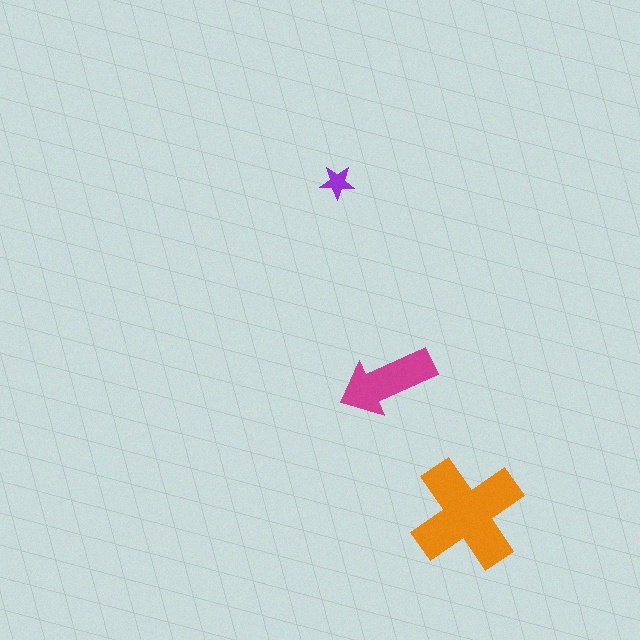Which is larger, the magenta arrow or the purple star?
The magenta arrow.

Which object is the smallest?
The purple star.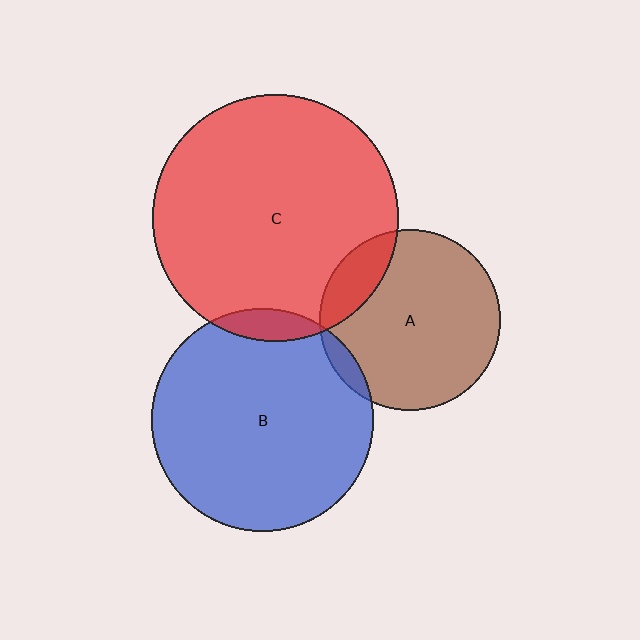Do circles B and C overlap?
Yes.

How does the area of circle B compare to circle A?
Approximately 1.5 times.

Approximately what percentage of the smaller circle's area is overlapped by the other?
Approximately 5%.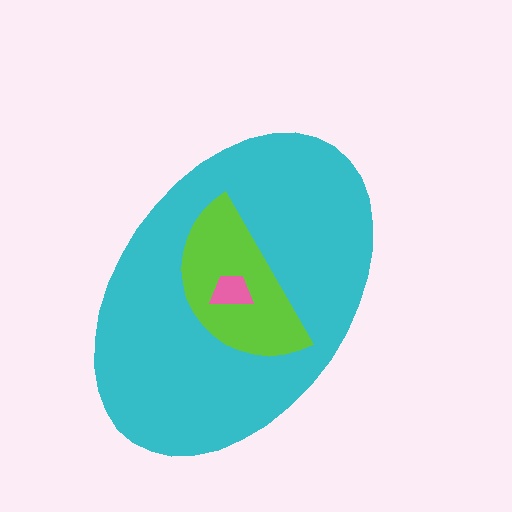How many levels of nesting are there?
3.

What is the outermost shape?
The cyan ellipse.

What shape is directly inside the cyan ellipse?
The lime semicircle.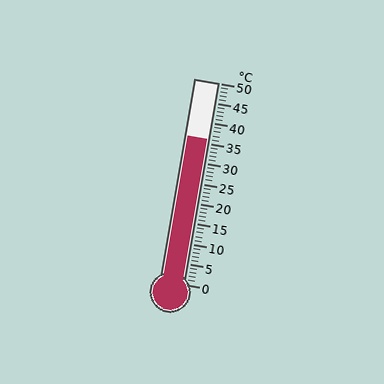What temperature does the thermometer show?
The thermometer shows approximately 36°C.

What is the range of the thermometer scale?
The thermometer scale ranges from 0°C to 50°C.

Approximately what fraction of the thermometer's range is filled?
The thermometer is filled to approximately 70% of its range.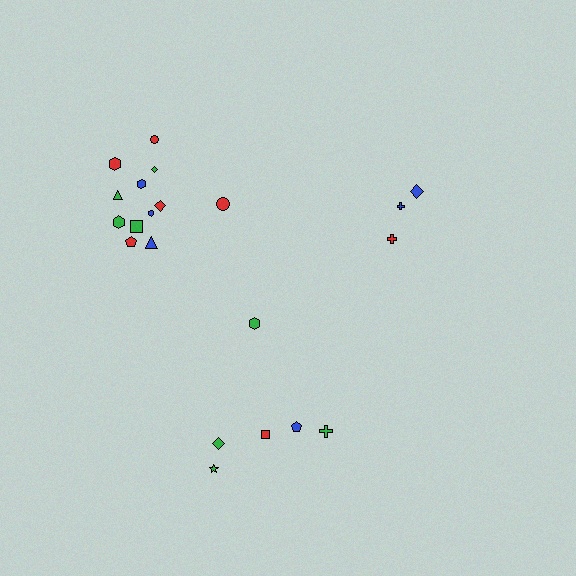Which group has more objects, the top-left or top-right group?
The top-left group.